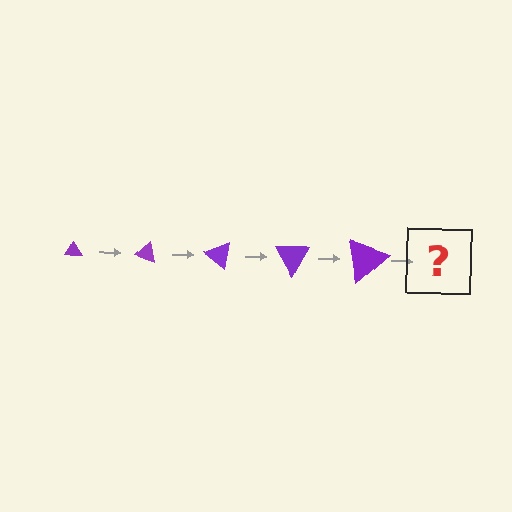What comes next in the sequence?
The next element should be a triangle, larger than the previous one and rotated 100 degrees from the start.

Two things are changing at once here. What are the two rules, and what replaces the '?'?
The two rules are that the triangle grows larger each step and it rotates 20 degrees each step. The '?' should be a triangle, larger than the previous one and rotated 100 degrees from the start.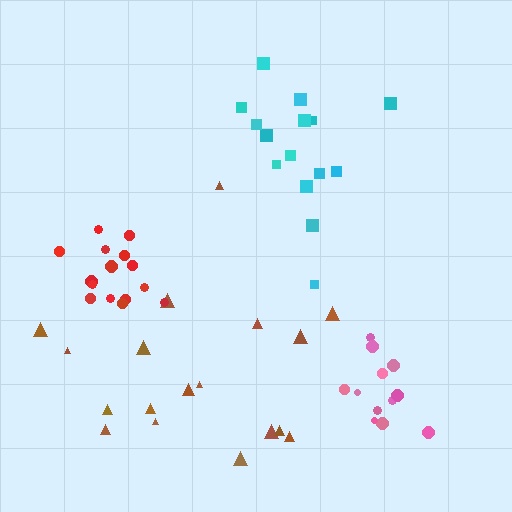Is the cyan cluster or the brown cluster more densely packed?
Brown.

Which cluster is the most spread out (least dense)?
Cyan.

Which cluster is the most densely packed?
Red.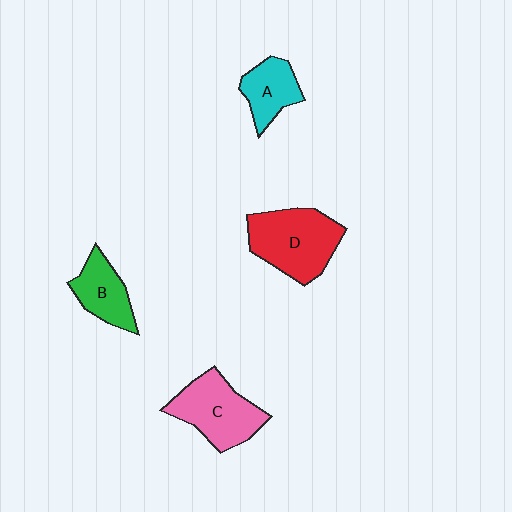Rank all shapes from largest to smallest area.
From largest to smallest: D (red), C (pink), B (green), A (cyan).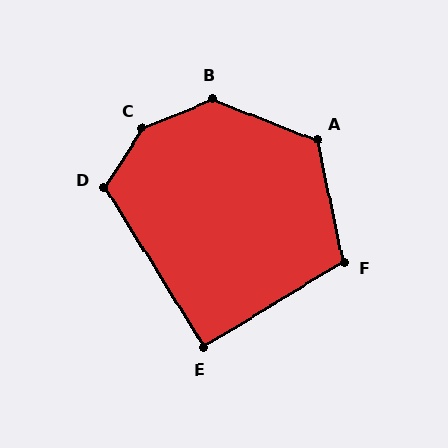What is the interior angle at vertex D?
Approximately 115 degrees (obtuse).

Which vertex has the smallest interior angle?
E, at approximately 90 degrees.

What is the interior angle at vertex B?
Approximately 136 degrees (obtuse).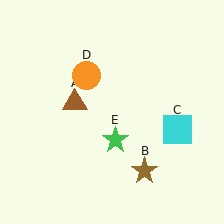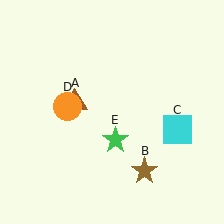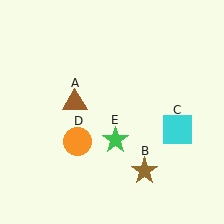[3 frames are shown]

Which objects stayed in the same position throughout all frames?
Brown triangle (object A) and brown star (object B) and cyan square (object C) and green star (object E) remained stationary.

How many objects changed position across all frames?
1 object changed position: orange circle (object D).